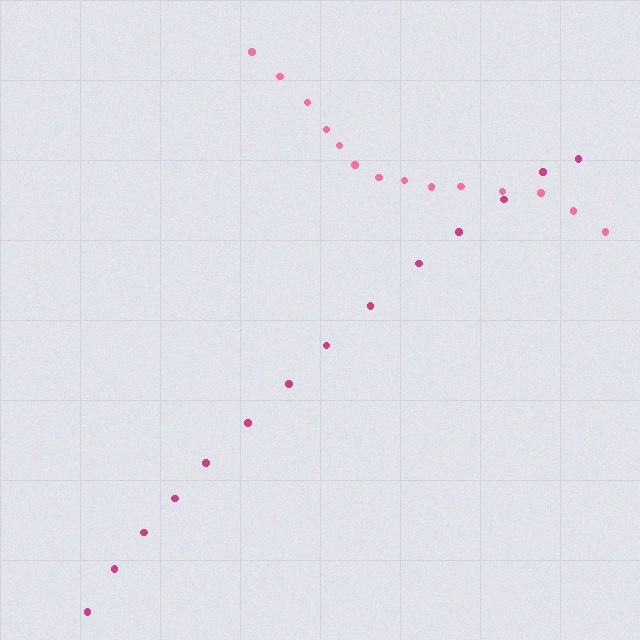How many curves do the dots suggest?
There are 2 distinct paths.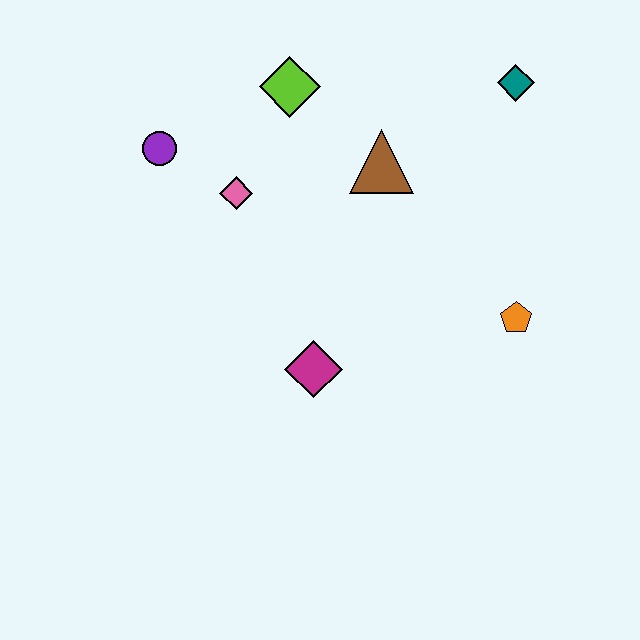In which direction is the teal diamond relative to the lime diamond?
The teal diamond is to the right of the lime diamond.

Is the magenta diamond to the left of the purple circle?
No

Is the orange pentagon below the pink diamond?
Yes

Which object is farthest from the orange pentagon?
The purple circle is farthest from the orange pentagon.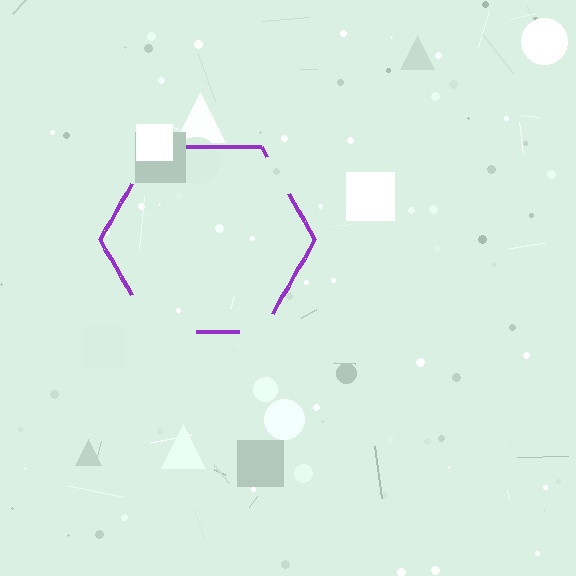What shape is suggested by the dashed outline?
The dashed outline suggests a hexagon.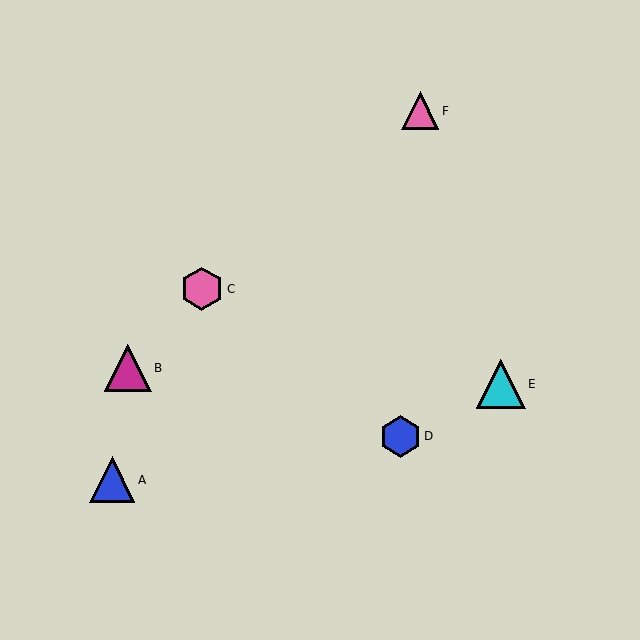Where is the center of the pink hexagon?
The center of the pink hexagon is at (202, 289).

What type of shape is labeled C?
Shape C is a pink hexagon.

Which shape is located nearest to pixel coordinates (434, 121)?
The pink triangle (labeled F) at (420, 111) is nearest to that location.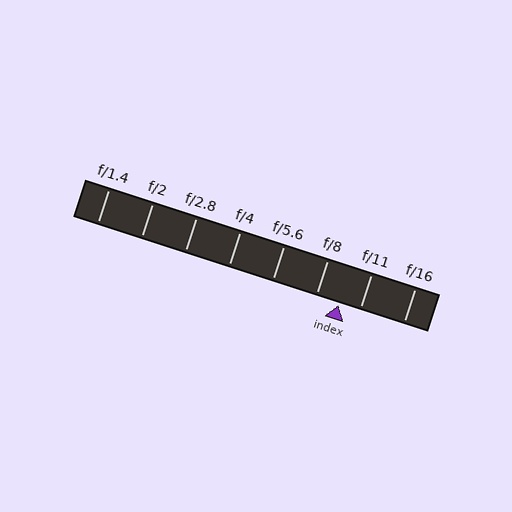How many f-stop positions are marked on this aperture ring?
There are 8 f-stop positions marked.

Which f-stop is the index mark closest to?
The index mark is closest to f/11.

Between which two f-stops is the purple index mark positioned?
The index mark is between f/8 and f/11.